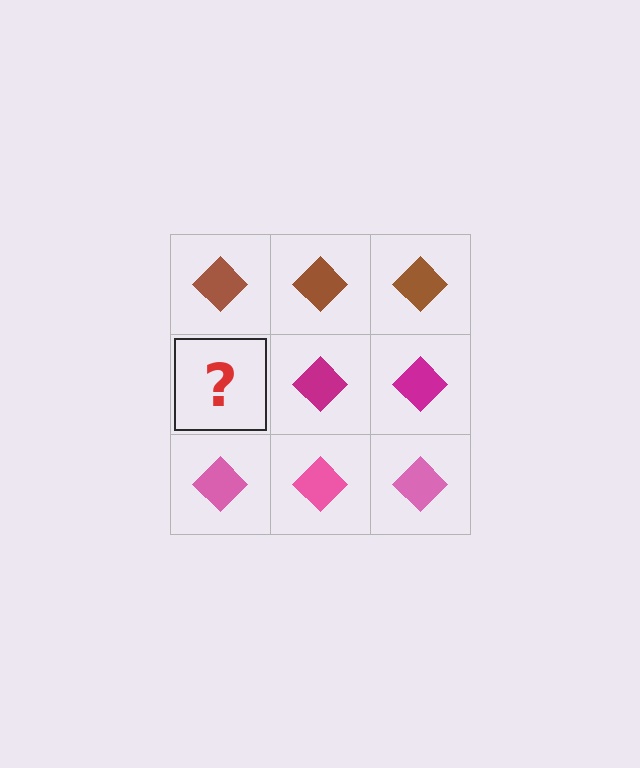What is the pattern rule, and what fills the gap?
The rule is that each row has a consistent color. The gap should be filled with a magenta diamond.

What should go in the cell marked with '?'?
The missing cell should contain a magenta diamond.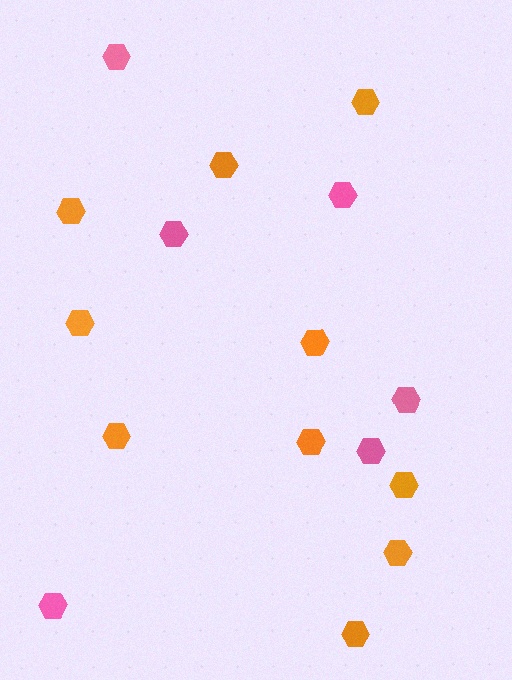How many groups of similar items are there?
There are 2 groups: one group of pink hexagons (6) and one group of orange hexagons (10).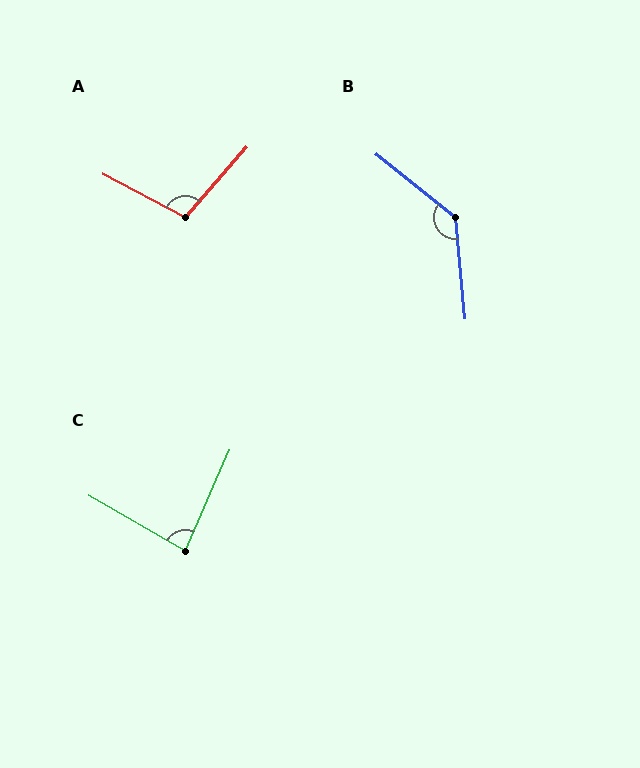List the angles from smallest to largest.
C (84°), A (104°), B (134°).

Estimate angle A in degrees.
Approximately 104 degrees.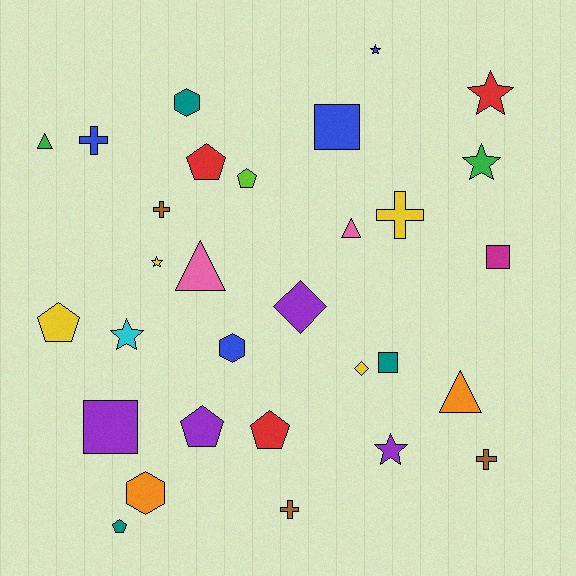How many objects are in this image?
There are 30 objects.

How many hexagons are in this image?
There are 3 hexagons.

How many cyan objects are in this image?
There is 1 cyan object.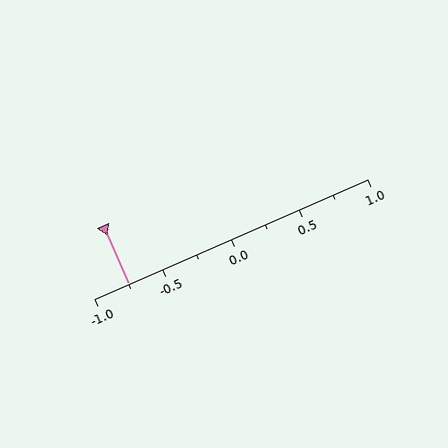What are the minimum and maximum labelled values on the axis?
The axis runs from -1.0 to 1.0.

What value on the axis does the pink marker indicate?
The marker indicates approximately -0.75.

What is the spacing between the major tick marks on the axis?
The major ticks are spaced 0.5 apart.